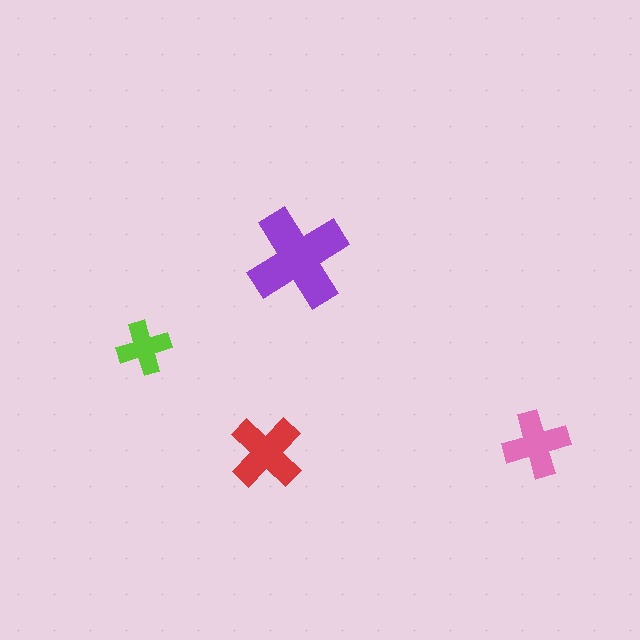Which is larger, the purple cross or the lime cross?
The purple one.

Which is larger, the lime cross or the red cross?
The red one.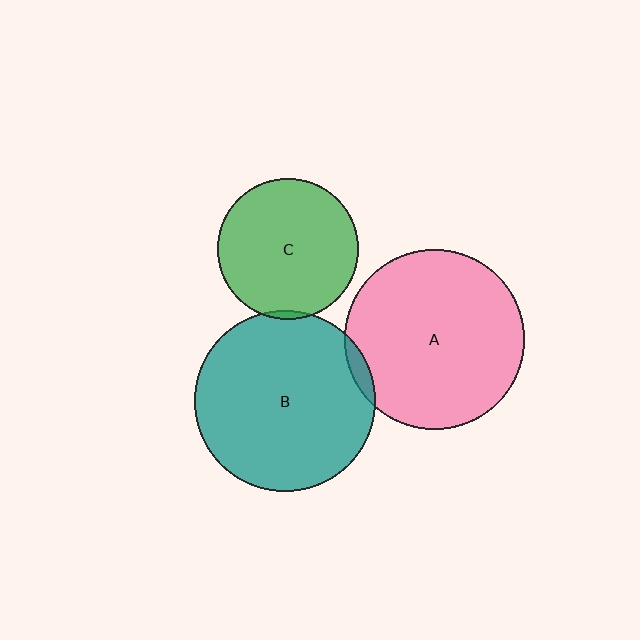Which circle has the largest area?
Circle B (teal).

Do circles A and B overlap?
Yes.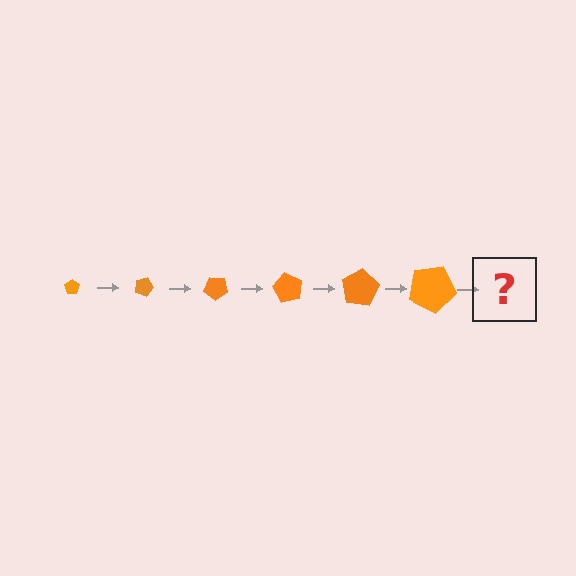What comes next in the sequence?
The next element should be a pentagon, larger than the previous one and rotated 120 degrees from the start.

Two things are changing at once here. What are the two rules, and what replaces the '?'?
The two rules are that the pentagon grows larger each step and it rotates 20 degrees each step. The '?' should be a pentagon, larger than the previous one and rotated 120 degrees from the start.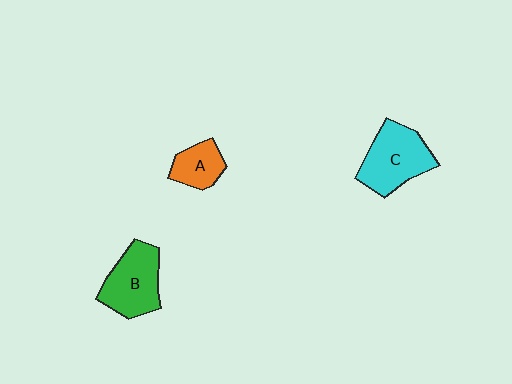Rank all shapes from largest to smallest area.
From largest to smallest: C (cyan), B (green), A (orange).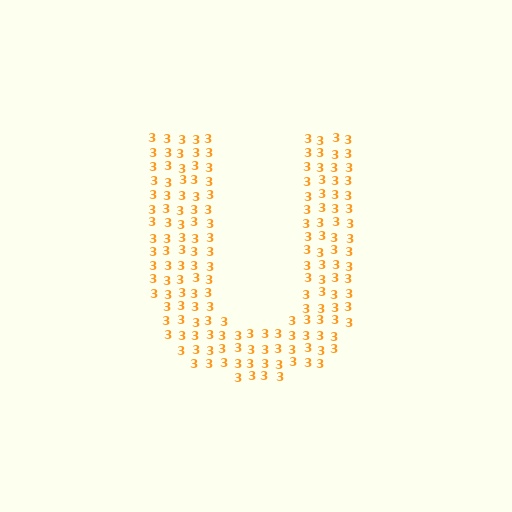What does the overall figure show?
The overall figure shows the letter U.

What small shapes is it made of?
It is made of small digit 3's.